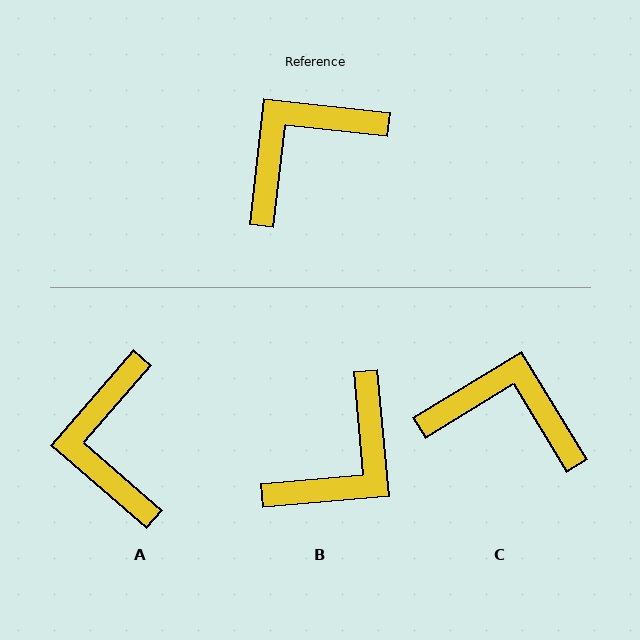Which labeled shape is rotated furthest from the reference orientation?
B, about 168 degrees away.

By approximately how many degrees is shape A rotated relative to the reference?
Approximately 55 degrees counter-clockwise.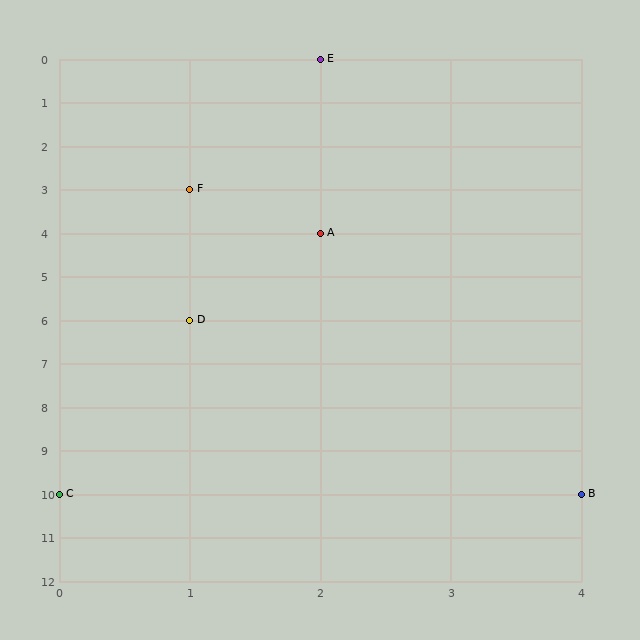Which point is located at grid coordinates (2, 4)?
Point A is at (2, 4).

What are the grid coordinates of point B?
Point B is at grid coordinates (4, 10).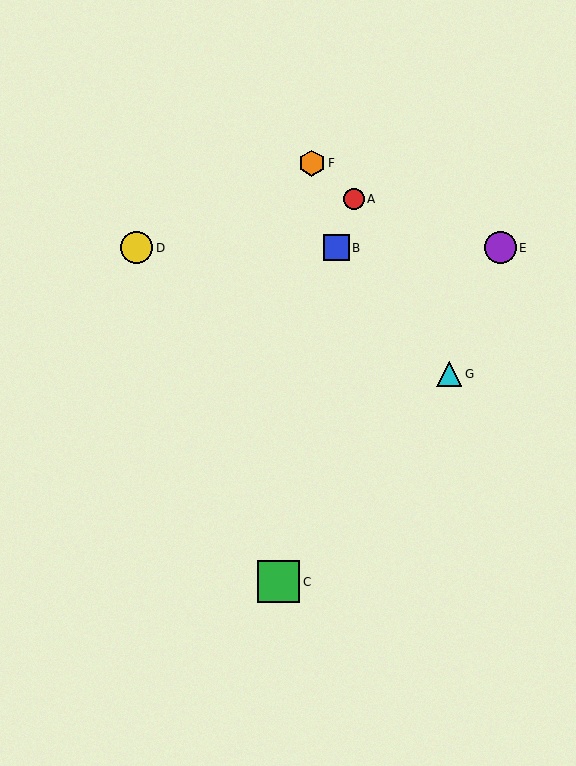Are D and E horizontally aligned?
Yes, both are at y≈248.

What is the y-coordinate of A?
Object A is at y≈199.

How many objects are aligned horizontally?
3 objects (B, D, E) are aligned horizontally.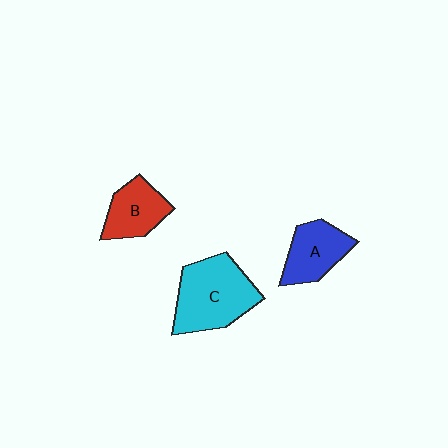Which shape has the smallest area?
Shape B (red).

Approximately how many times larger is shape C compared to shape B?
Approximately 1.7 times.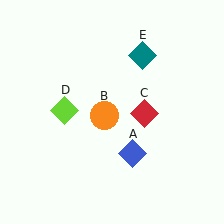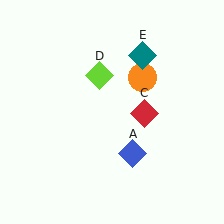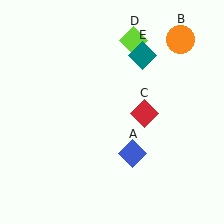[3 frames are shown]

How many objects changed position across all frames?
2 objects changed position: orange circle (object B), lime diamond (object D).